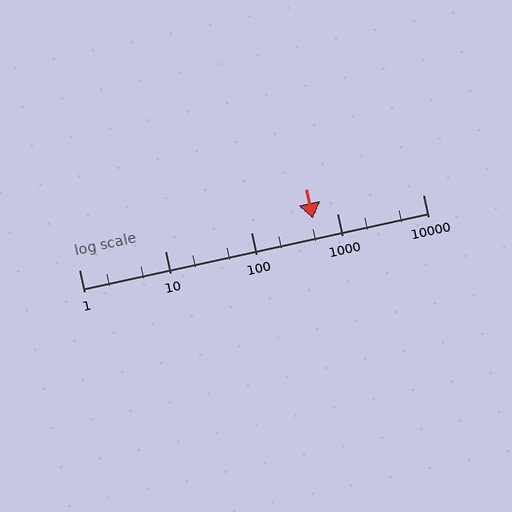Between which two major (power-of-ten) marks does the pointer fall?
The pointer is between 100 and 1000.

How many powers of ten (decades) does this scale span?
The scale spans 4 decades, from 1 to 10000.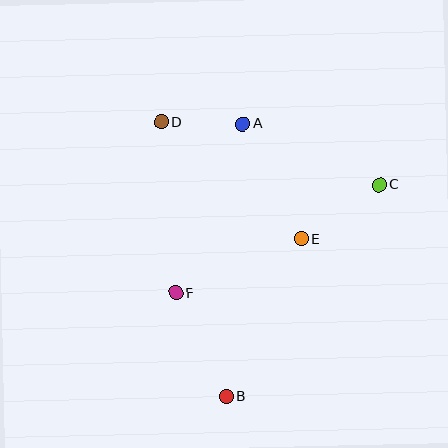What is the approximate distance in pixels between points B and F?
The distance between B and F is approximately 115 pixels.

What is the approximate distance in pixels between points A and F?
The distance between A and F is approximately 182 pixels.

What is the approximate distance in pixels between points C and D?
The distance between C and D is approximately 227 pixels.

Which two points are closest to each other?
Points A and D are closest to each other.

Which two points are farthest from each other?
Points B and D are farthest from each other.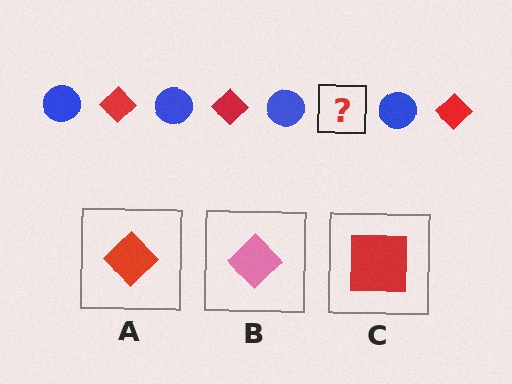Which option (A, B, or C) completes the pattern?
A.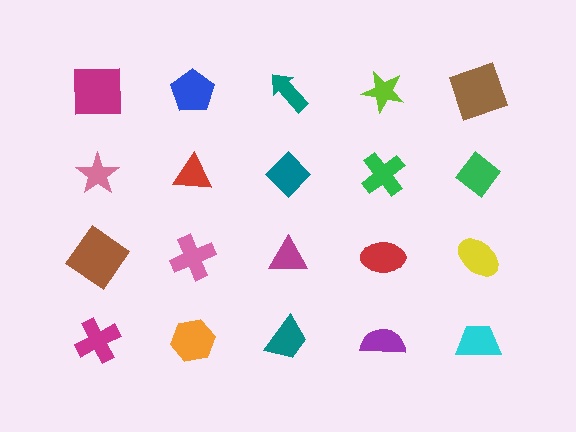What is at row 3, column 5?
A yellow ellipse.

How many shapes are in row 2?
5 shapes.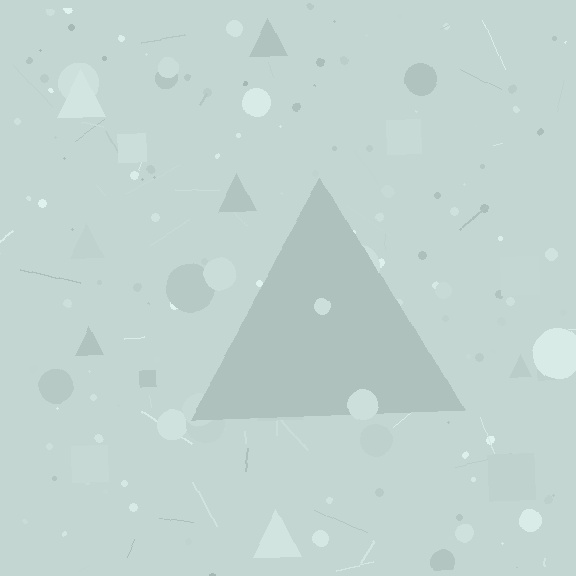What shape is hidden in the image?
A triangle is hidden in the image.